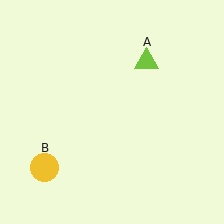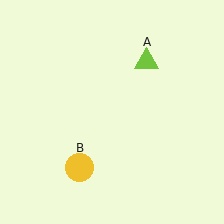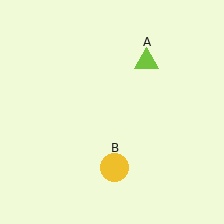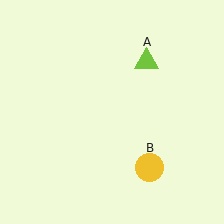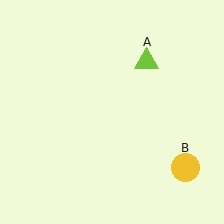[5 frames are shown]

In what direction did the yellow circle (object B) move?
The yellow circle (object B) moved right.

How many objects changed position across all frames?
1 object changed position: yellow circle (object B).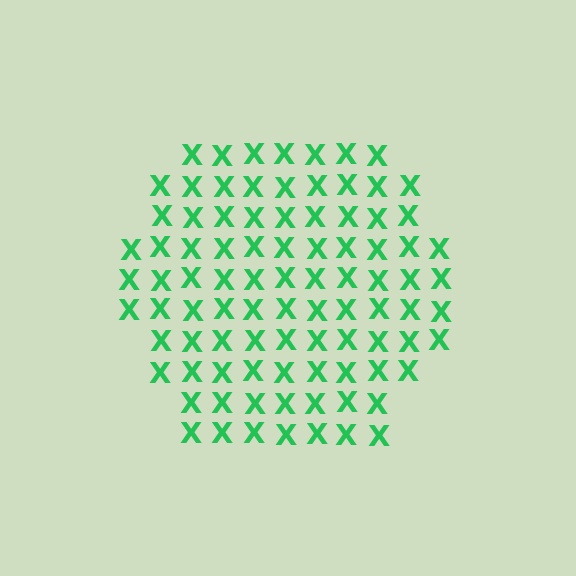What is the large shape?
The large shape is a hexagon.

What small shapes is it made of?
It is made of small letter X's.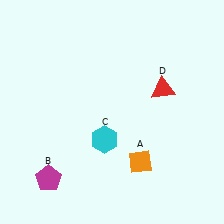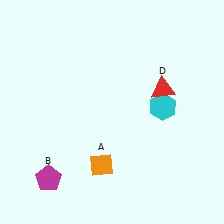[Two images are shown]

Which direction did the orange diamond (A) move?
The orange diamond (A) moved left.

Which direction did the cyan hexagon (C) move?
The cyan hexagon (C) moved right.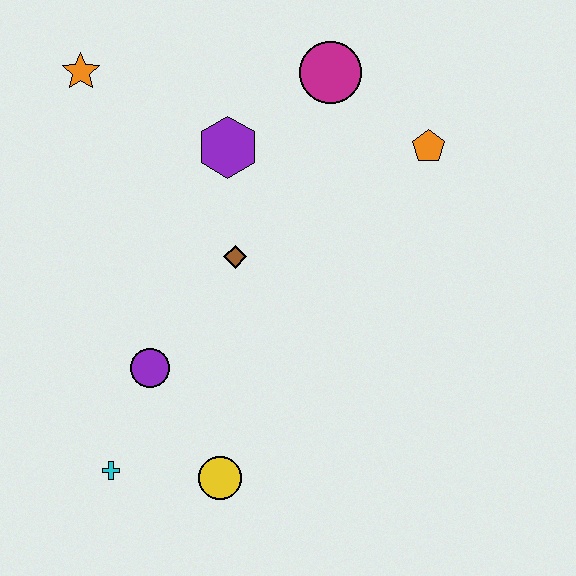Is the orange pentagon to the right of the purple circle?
Yes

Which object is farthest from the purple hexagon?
The cyan cross is farthest from the purple hexagon.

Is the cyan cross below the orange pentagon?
Yes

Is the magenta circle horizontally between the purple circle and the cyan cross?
No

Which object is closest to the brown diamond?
The purple hexagon is closest to the brown diamond.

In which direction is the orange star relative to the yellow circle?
The orange star is above the yellow circle.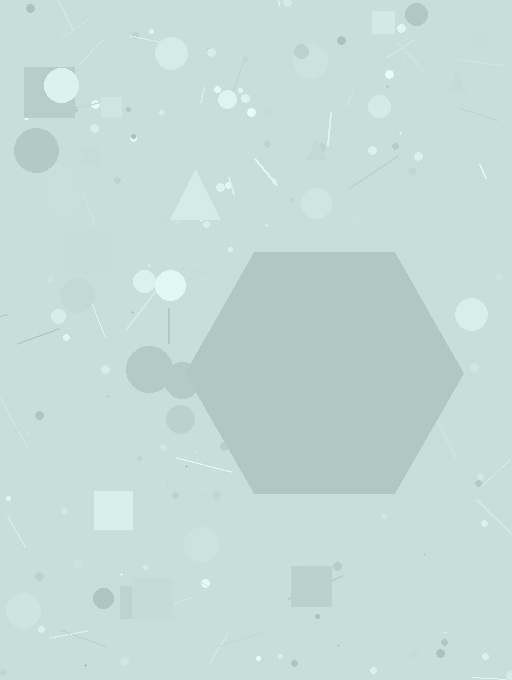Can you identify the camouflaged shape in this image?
The camouflaged shape is a hexagon.